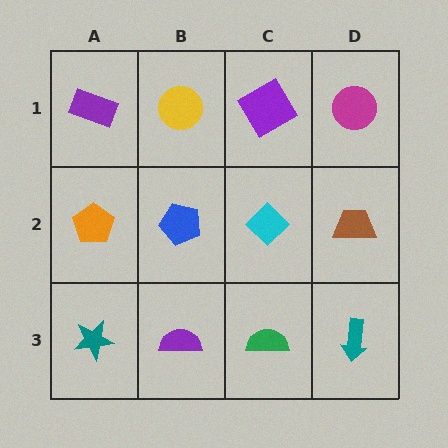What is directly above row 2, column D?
A magenta circle.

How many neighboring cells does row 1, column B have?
3.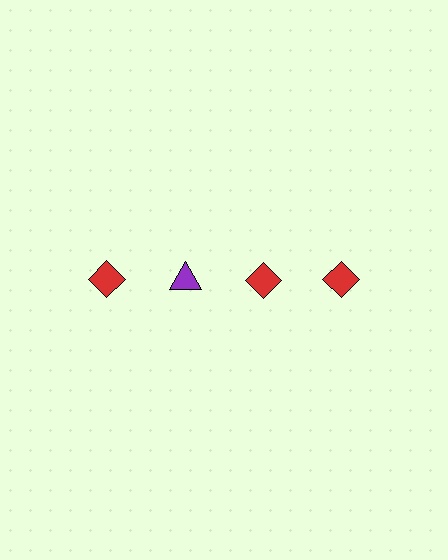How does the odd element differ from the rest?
It differs in both color (purple instead of red) and shape (triangle instead of diamond).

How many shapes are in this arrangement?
There are 4 shapes arranged in a grid pattern.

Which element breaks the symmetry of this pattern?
The purple triangle in the top row, second from left column breaks the symmetry. All other shapes are red diamonds.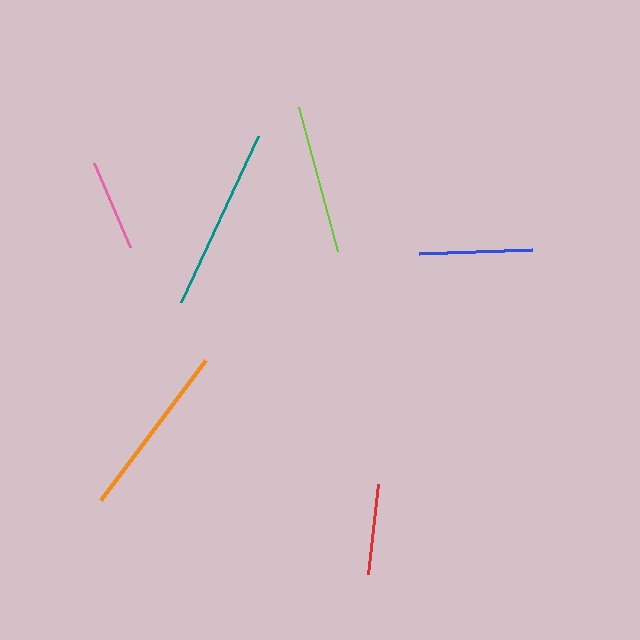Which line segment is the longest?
The teal line is the longest at approximately 183 pixels.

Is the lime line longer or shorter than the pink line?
The lime line is longer than the pink line.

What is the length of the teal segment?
The teal segment is approximately 183 pixels long.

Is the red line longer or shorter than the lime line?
The lime line is longer than the red line.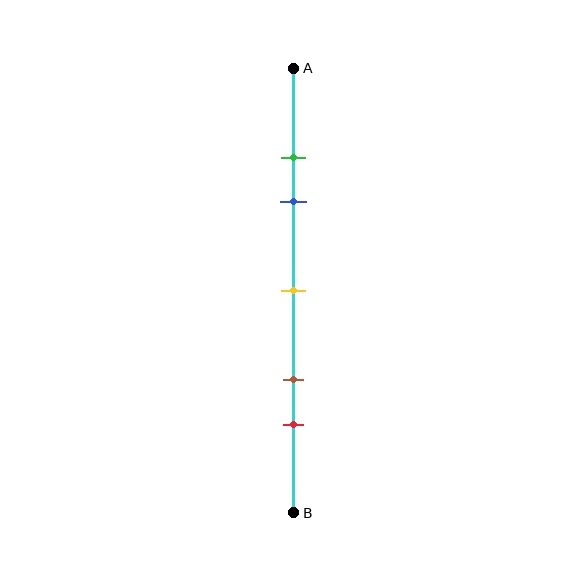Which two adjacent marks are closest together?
The green and blue marks are the closest adjacent pair.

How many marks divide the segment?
There are 5 marks dividing the segment.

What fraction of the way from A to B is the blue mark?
The blue mark is approximately 30% (0.3) of the way from A to B.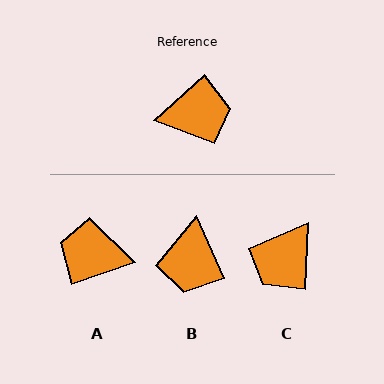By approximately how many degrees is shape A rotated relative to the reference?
Approximately 157 degrees counter-clockwise.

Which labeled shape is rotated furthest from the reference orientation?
A, about 157 degrees away.